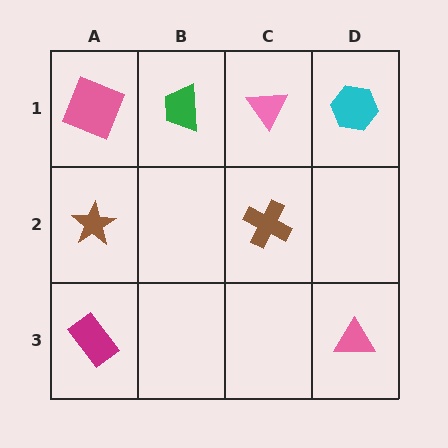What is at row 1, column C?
A pink triangle.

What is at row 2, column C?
A brown cross.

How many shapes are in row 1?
4 shapes.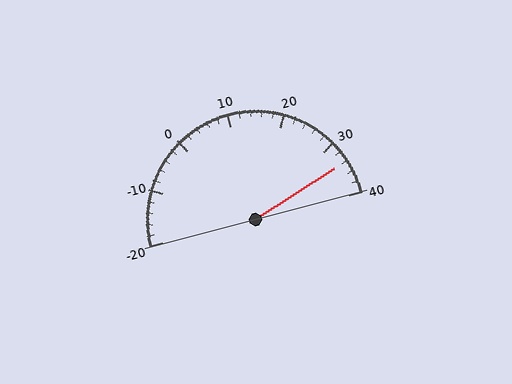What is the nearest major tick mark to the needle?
The nearest major tick mark is 30.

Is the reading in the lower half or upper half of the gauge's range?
The reading is in the upper half of the range (-20 to 40).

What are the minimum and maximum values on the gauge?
The gauge ranges from -20 to 40.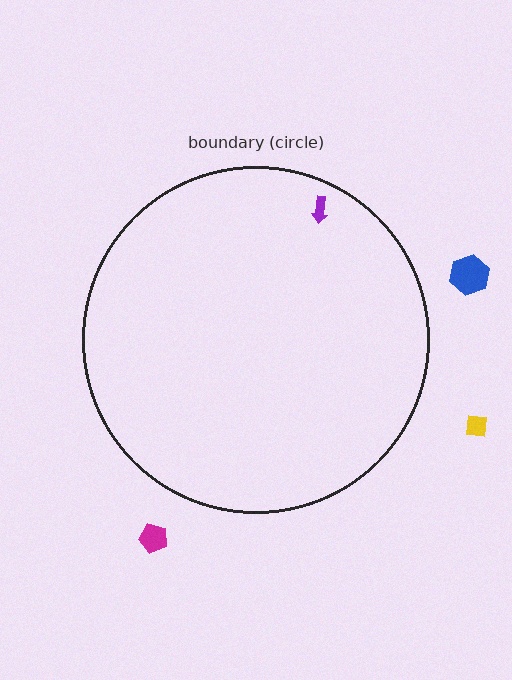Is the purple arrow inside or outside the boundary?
Inside.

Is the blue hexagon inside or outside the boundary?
Outside.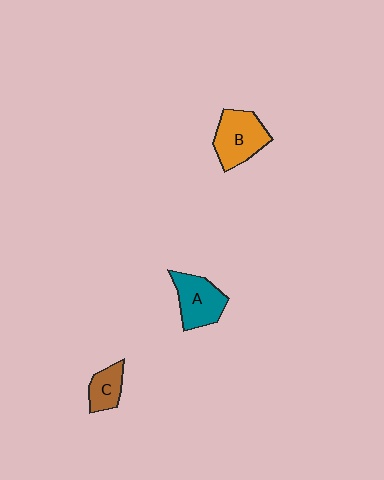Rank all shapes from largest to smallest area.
From largest to smallest: B (orange), A (teal), C (brown).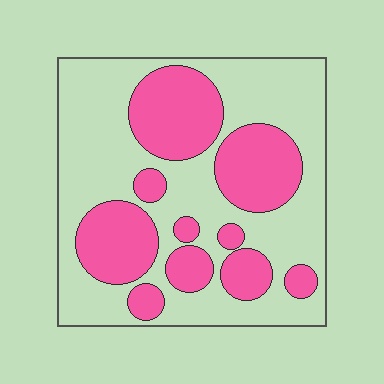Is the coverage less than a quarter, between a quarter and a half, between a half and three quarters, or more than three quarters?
Between a quarter and a half.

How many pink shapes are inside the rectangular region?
10.